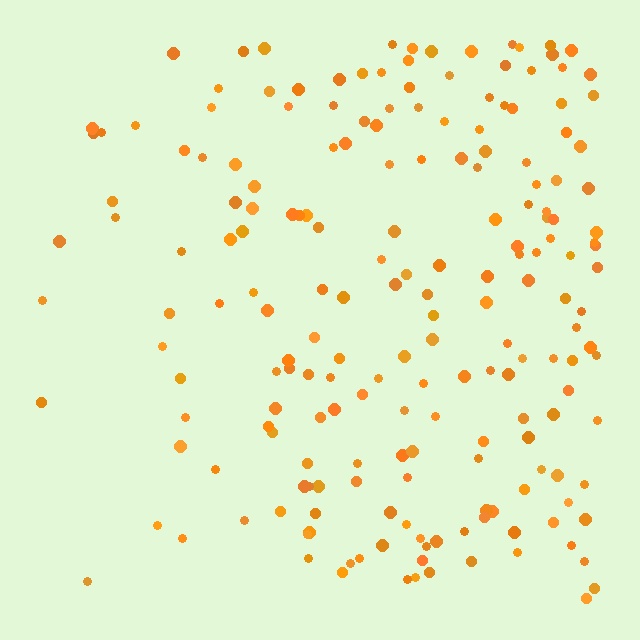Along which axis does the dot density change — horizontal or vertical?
Horizontal.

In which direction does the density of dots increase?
From left to right, with the right side densest.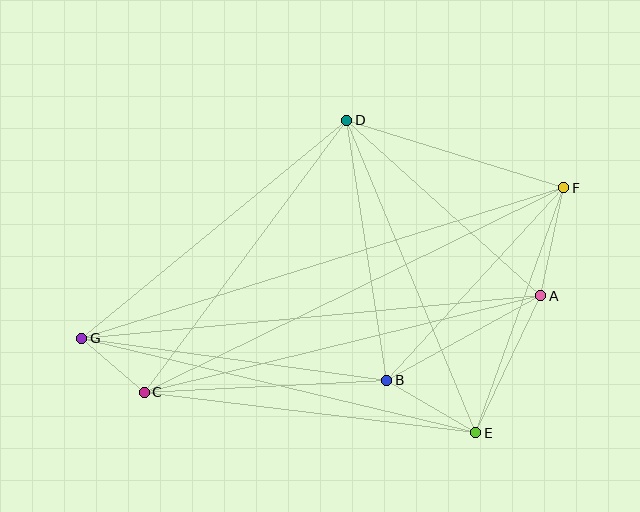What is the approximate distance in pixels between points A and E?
The distance between A and E is approximately 152 pixels.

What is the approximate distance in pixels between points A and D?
The distance between A and D is approximately 261 pixels.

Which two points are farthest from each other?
Points F and G are farthest from each other.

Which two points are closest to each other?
Points C and G are closest to each other.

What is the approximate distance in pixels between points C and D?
The distance between C and D is approximately 339 pixels.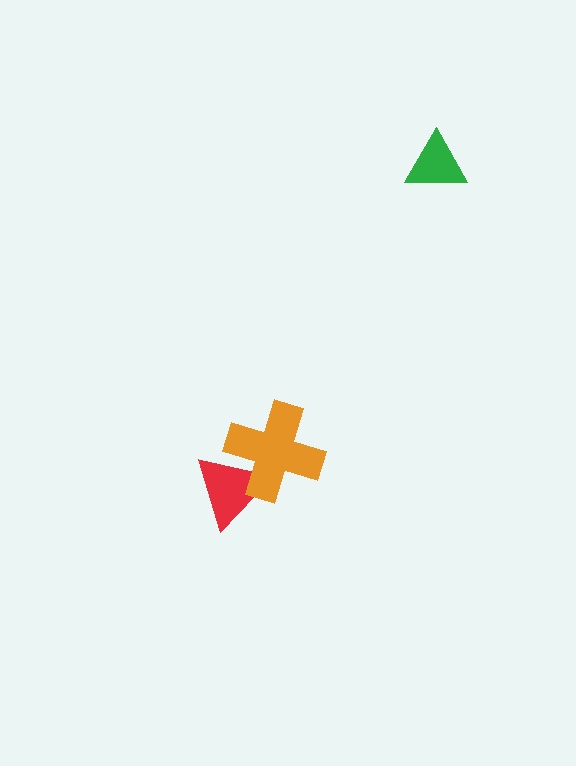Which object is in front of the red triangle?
The orange cross is in front of the red triangle.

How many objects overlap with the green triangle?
0 objects overlap with the green triangle.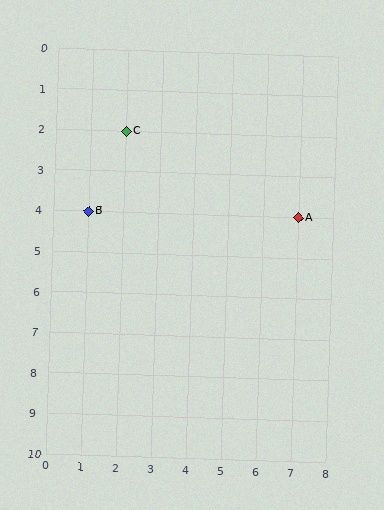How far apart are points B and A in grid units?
Points B and A are 6 columns apart.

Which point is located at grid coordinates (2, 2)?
Point C is at (2, 2).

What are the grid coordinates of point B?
Point B is at grid coordinates (1, 4).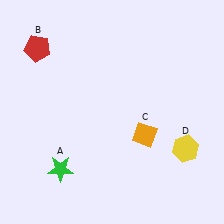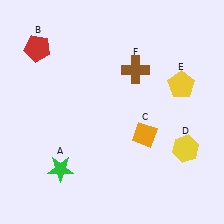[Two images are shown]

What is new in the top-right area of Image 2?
A brown cross (F) was added in the top-right area of Image 2.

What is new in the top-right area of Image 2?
A yellow pentagon (E) was added in the top-right area of Image 2.